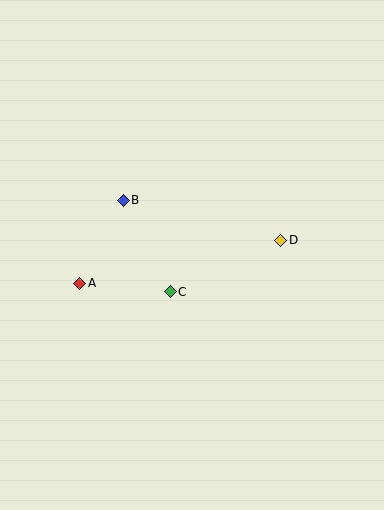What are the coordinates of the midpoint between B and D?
The midpoint between B and D is at (202, 220).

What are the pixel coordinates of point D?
Point D is at (281, 240).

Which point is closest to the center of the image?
Point C at (170, 292) is closest to the center.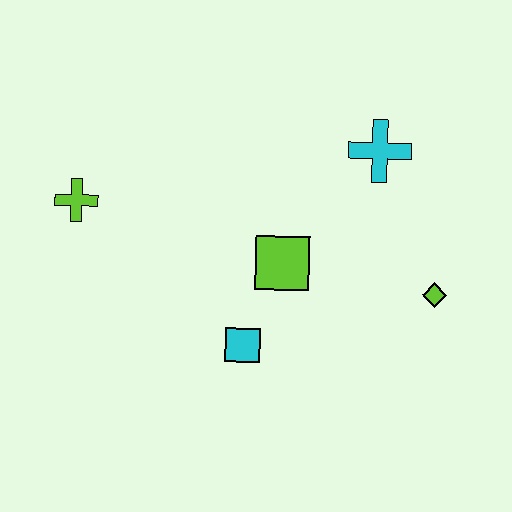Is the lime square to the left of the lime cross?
No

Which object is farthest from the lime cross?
The lime diamond is farthest from the lime cross.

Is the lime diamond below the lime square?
Yes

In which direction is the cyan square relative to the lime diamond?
The cyan square is to the left of the lime diamond.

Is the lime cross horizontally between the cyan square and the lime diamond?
No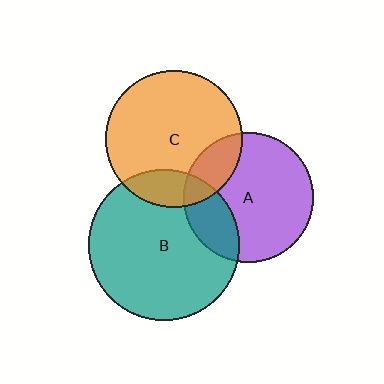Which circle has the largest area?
Circle B (teal).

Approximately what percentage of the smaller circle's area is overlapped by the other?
Approximately 25%.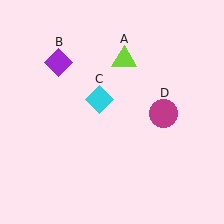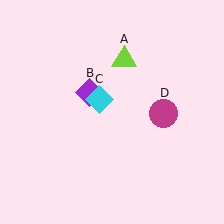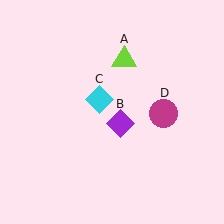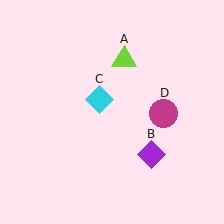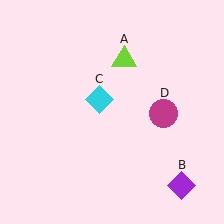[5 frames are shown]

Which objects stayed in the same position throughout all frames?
Lime triangle (object A) and cyan diamond (object C) and magenta circle (object D) remained stationary.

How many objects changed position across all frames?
1 object changed position: purple diamond (object B).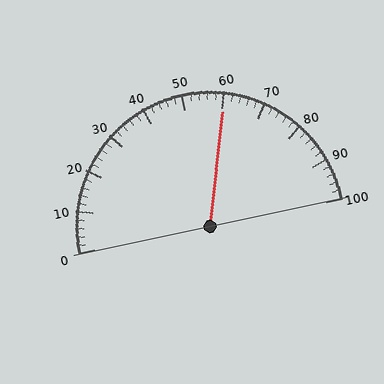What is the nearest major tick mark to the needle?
The nearest major tick mark is 60.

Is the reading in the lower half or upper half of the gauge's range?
The reading is in the upper half of the range (0 to 100).